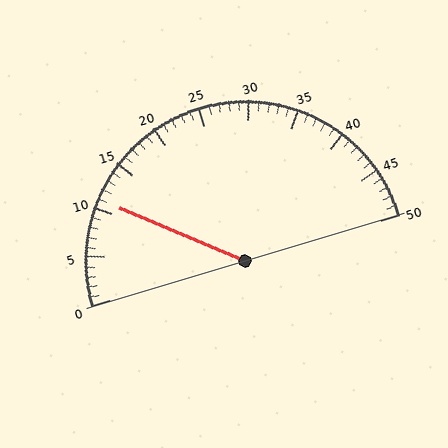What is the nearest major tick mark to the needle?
The nearest major tick mark is 10.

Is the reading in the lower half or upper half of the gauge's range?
The reading is in the lower half of the range (0 to 50).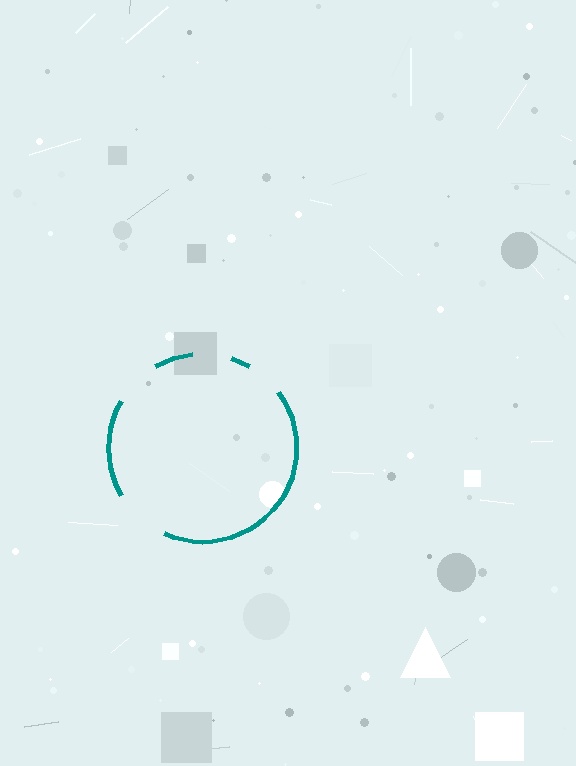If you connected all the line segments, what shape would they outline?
They would outline a circle.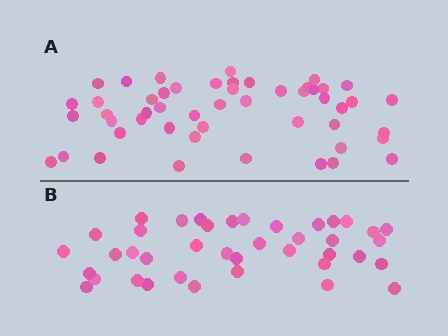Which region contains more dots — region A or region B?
Region A (the top region) has more dots.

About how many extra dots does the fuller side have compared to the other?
Region A has roughly 10 or so more dots than region B.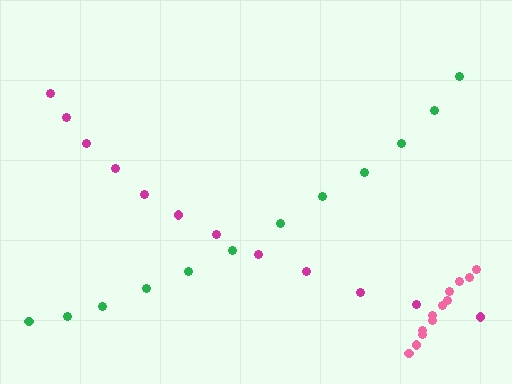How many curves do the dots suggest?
There are 3 distinct paths.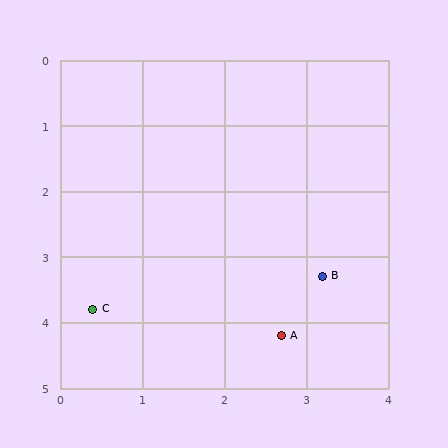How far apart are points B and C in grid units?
Points B and C are about 2.8 grid units apart.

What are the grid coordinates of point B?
Point B is at approximately (3.2, 3.3).